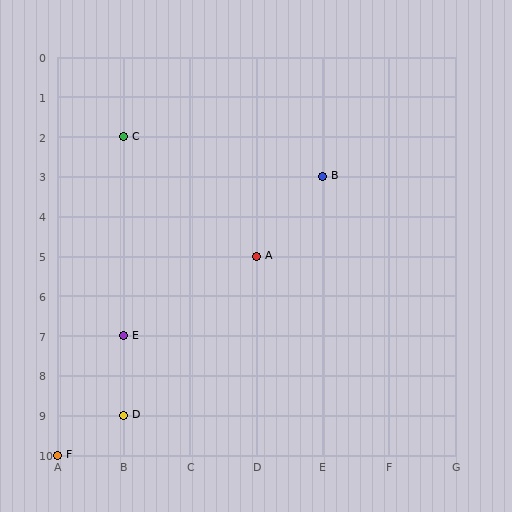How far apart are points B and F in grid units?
Points B and F are 4 columns and 7 rows apart (about 8.1 grid units diagonally).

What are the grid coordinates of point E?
Point E is at grid coordinates (B, 7).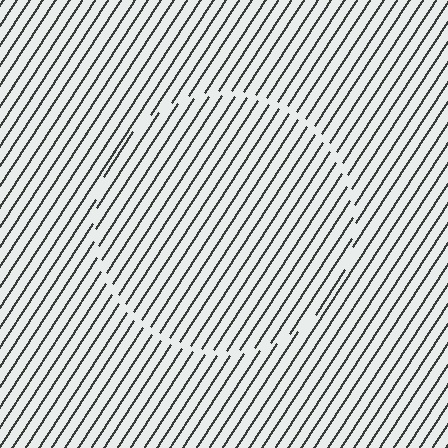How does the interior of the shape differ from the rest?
The interior of the shape contains the same grating, shifted by half a period — the contour is defined by the phase discontinuity where line-ends from the inner and outer gratings abut.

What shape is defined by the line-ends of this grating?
An illusory circle. The interior of the shape contains the same grating, shifted by half a period — the contour is defined by the phase discontinuity where line-ends from the inner and outer gratings abut.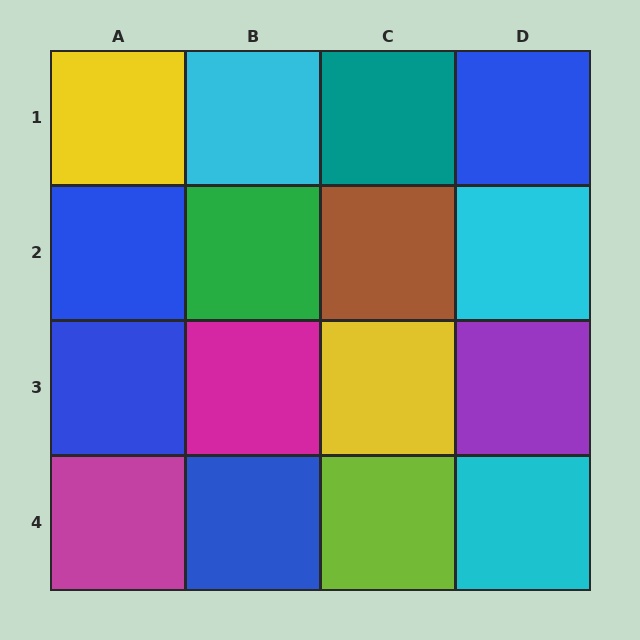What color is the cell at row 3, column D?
Purple.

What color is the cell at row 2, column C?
Brown.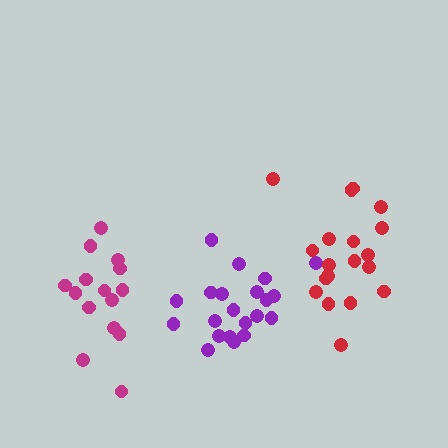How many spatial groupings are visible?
There are 3 spatial groupings.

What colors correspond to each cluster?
The clusters are colored: purple, magenta, red.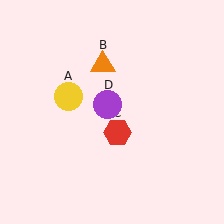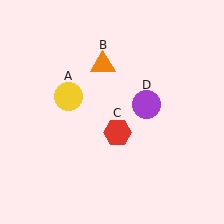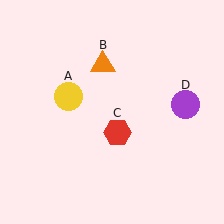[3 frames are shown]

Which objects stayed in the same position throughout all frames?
Yellow circle (object A) and orange triangle (object B) and red hexagon (object C) remained stationary.